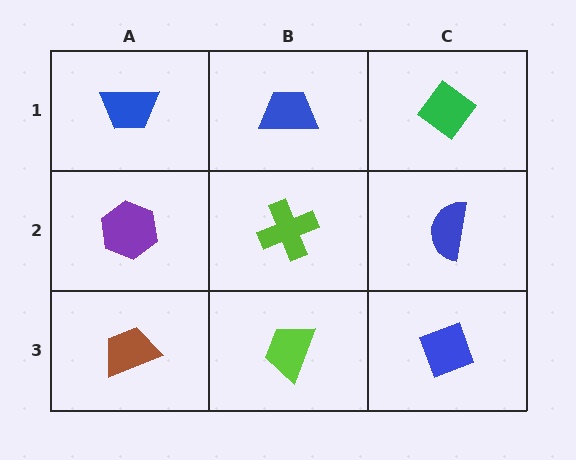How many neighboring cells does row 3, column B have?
3.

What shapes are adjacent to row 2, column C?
A green diamond (row 1, column C), a blue diamond (row 3, column C), a lime cross (row 2, column B).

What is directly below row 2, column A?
A brown trapezoid.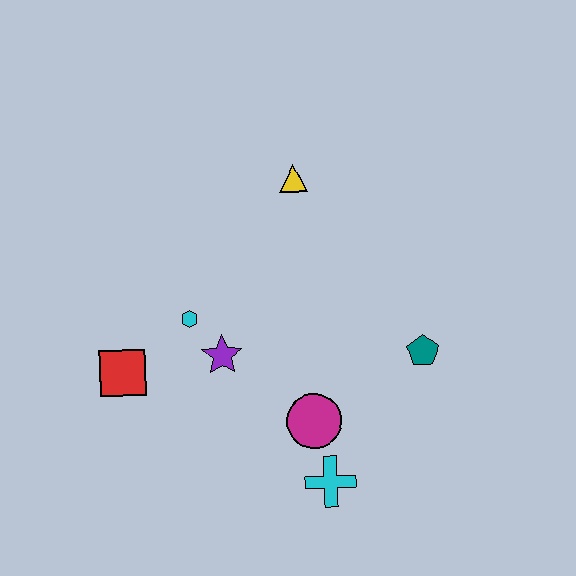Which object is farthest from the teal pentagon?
The red square is farthest from the teal pentagon.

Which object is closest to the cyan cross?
The magenta circle is closest to the cyan cross.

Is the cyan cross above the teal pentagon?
No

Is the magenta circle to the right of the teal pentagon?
No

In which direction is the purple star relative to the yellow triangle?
The purple star is below the yellow triangle.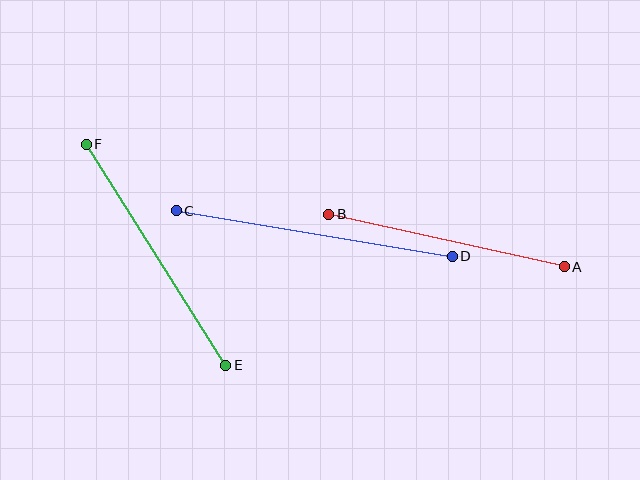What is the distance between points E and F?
The distance is approximately 261 pixels.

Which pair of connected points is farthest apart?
Points C and D are farthest apart.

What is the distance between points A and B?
The distance is approximately 241 pixels.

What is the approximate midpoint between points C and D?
The midpoint is at approximately (314, 234) pixels.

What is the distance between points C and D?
The distance is approximately 280 pixels.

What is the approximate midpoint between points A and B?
The midpoint is at approximately (446, 241) pixels.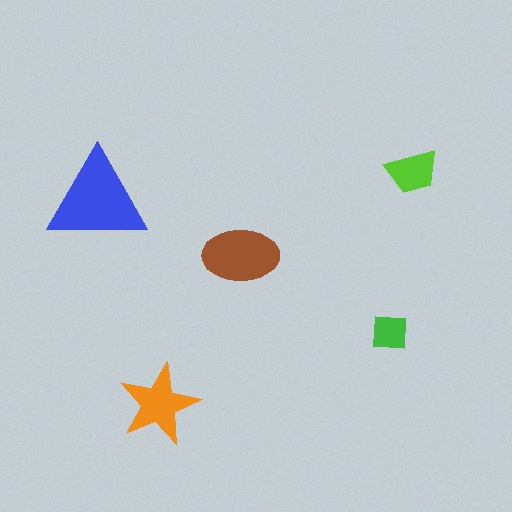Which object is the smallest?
The green square.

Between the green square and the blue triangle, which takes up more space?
The blue triangle.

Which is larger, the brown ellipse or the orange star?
The brown ellipse.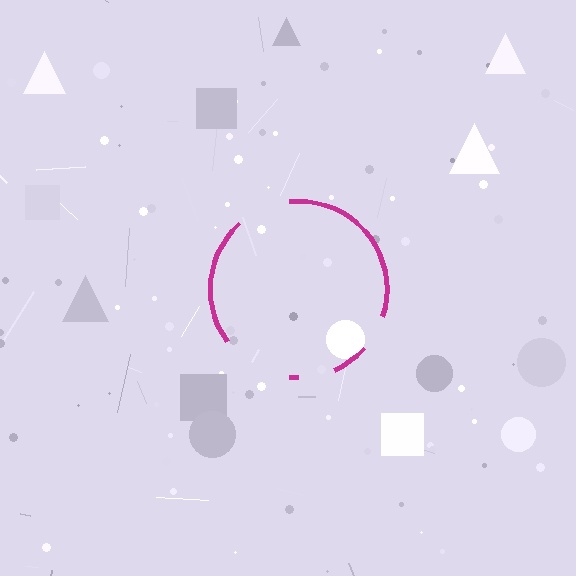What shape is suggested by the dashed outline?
The dashed outline suggests a circle.